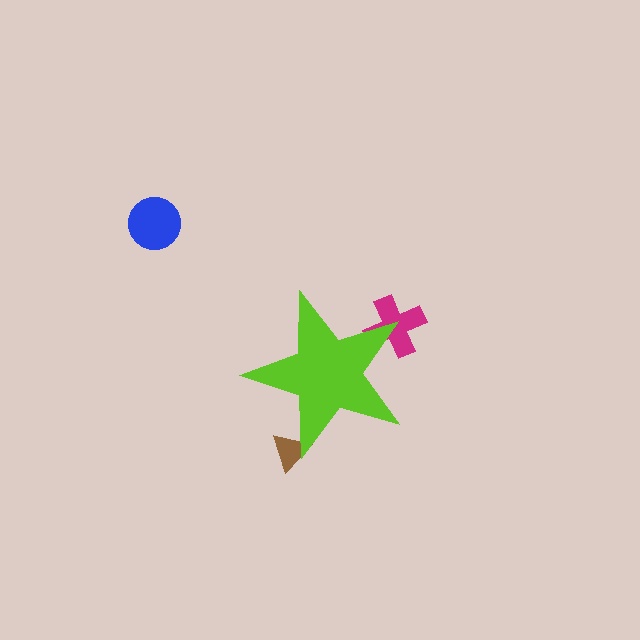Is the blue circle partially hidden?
No, the blue circle is fully visible.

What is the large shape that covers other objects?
A lime star.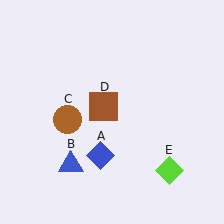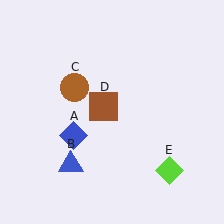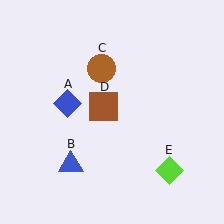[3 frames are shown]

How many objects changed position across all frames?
2 objects changed position: blue diamond (object A), brown circle (object C).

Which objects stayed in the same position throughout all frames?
Blue triangle (object B) and brown square (object D) and lime diamond (object E) remained stationary.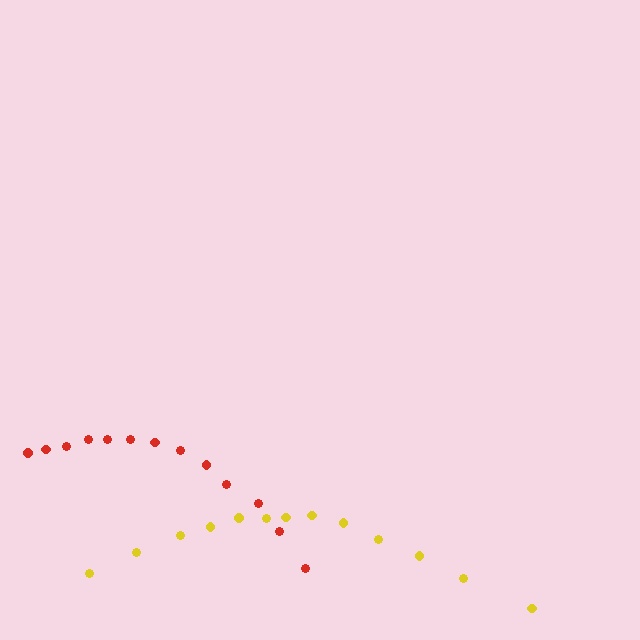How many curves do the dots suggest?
There are 2 distinct paths.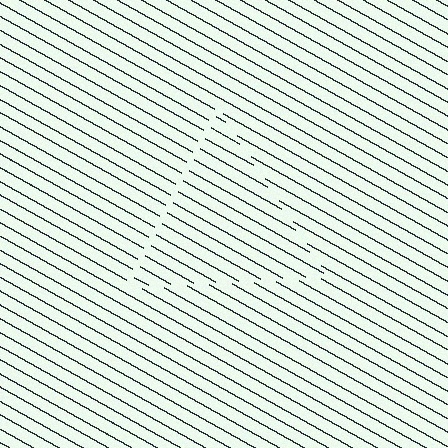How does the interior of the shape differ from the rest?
The interior of the shape contains the same grating, shifted by half a period — the contour is defined by the phase discontinuity where line-ends from the inner and outer gratings abut.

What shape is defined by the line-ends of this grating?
An illusory triangle. The interior of the shape contains the same grating, shifted by half a period — the contour is defined by the phase discontinuity where line-ends from the inner and outer gratings abut.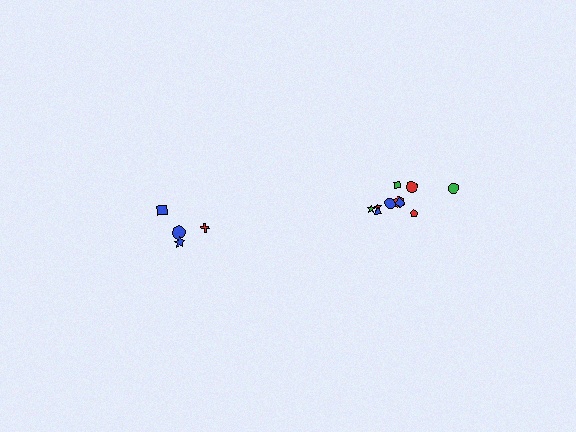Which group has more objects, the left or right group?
The right group.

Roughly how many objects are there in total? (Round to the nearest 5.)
Roughly 15 objects in total.